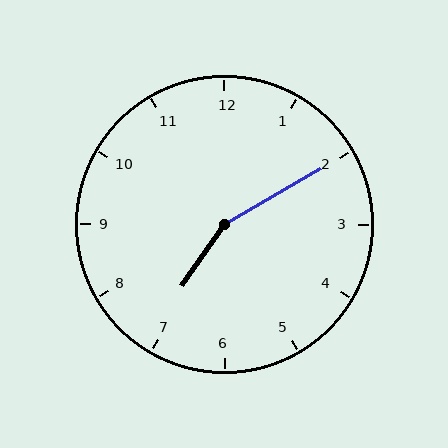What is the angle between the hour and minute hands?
Approximately 155 degrees.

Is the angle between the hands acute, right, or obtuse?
It is obtuse.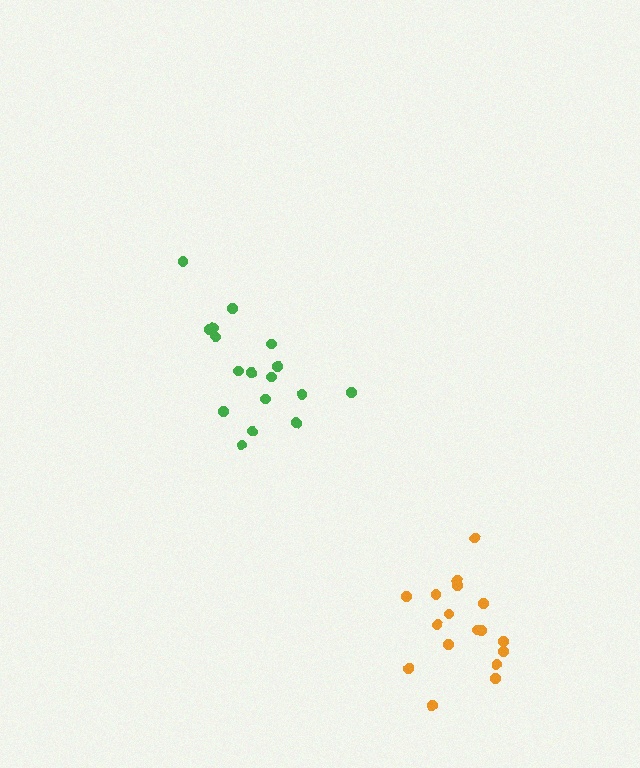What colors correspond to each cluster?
The clusters are colored: green, orange.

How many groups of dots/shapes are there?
There are 2 groups.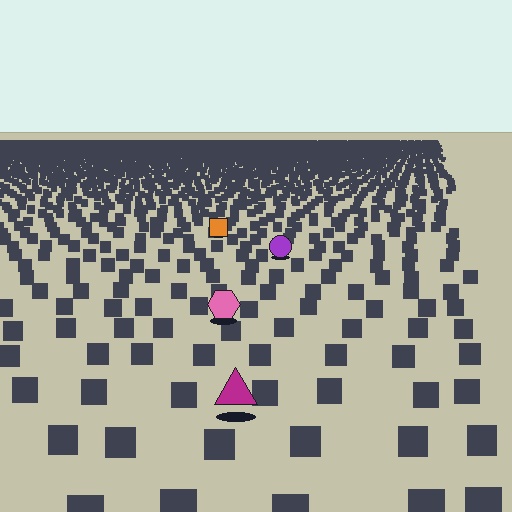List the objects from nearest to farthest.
From nearest to farthest: the magenta triangle, the pink hexagon, the purple circle, the orange square.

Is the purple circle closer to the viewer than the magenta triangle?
No. The magenta triangle is closer — you can tell from the texture gradient: the ground texture is coarser near it.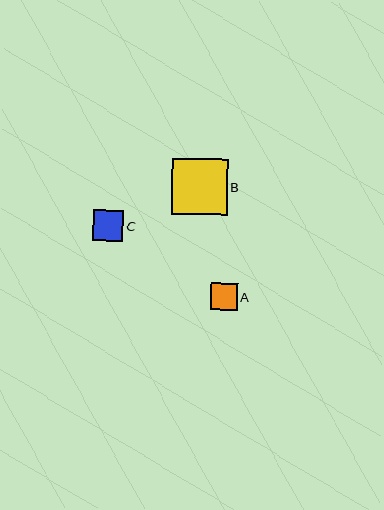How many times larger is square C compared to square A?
Square C is approximately 1.1 times the size of square A.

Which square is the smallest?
Square A is the smallest with a size of approximately 27 pixels.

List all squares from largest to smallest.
From largest to smallest: B, C, A.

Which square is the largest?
Square B is the largest with a size of approximately 56 pixels.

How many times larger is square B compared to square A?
Square B is approximately 2.1 times the size of square A.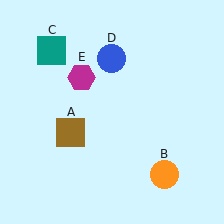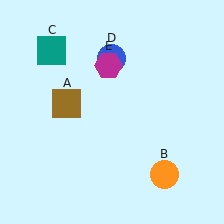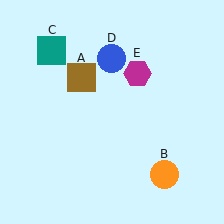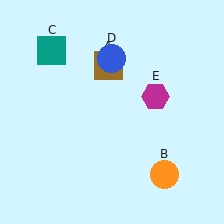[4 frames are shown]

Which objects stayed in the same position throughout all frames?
Orange circle (object B) and teal square (object C) and blue circle (object D) remained stationary.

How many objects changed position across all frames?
2 objects changed position: brown square (object A), magenta hexagon (object E).